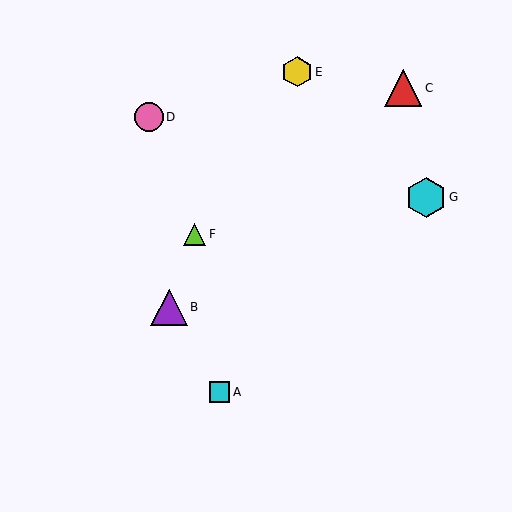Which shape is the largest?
The cyan hexagon (labeled G) is the largest.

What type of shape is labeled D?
Shape D is a pink circle.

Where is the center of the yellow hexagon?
The center of the yellow hexagon is at (297, 72).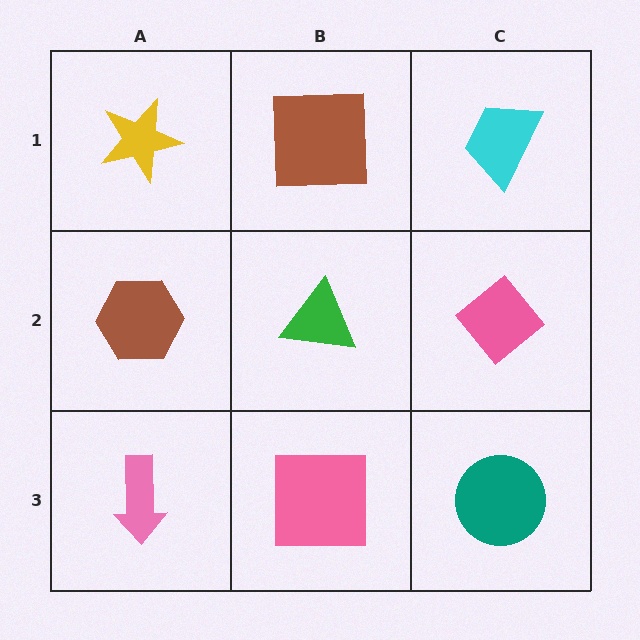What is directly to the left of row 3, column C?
A pink square.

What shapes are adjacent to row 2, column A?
A yellow star (row 1, column A), a pink arrow (row 3, column A), a green triangle (row 2, column B).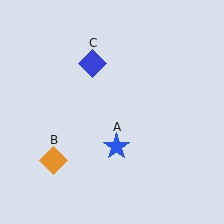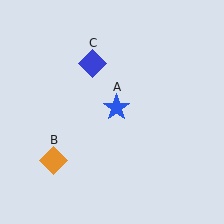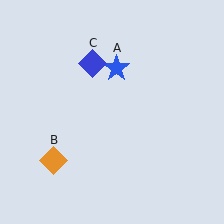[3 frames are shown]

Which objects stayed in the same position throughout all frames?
Orange diamond (object B) and blue diamond (object C) remained stationary.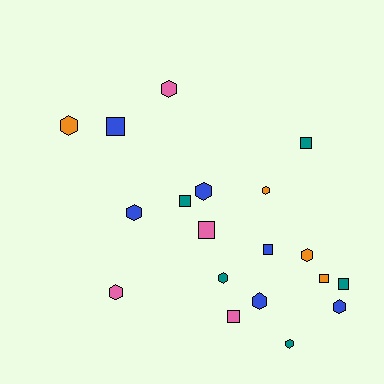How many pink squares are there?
There are 2 pink squares.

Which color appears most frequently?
Blue, with 6 objects.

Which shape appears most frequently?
Hexagon, with 11 objects.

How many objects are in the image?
There are 19 objects.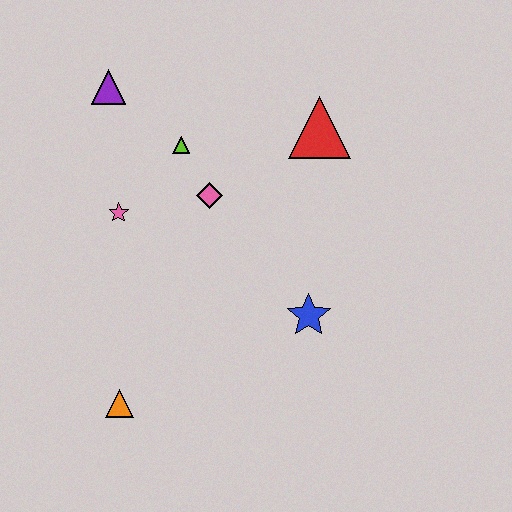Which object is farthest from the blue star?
The purple triangle is farthest from the blue star.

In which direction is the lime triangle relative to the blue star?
The lime triangle is above the blue star.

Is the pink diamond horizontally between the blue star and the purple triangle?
Yes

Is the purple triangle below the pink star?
No